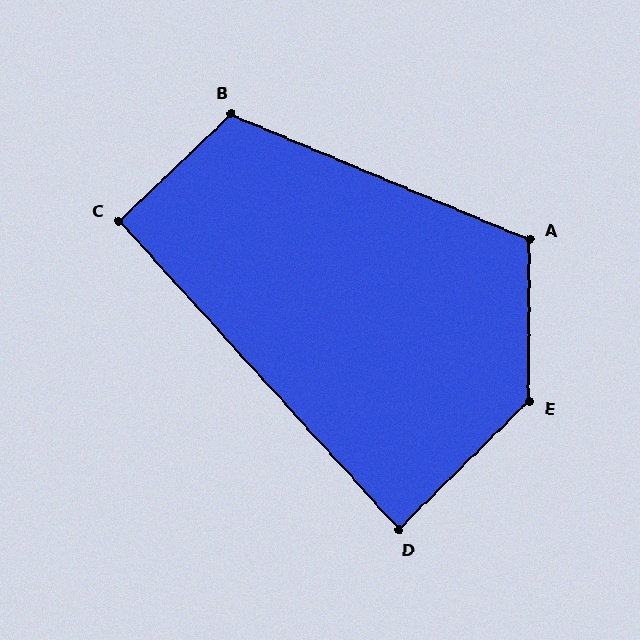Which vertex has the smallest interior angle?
D, at approximately 88 degrees.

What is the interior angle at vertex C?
Approximately 91 degrees (approximately right).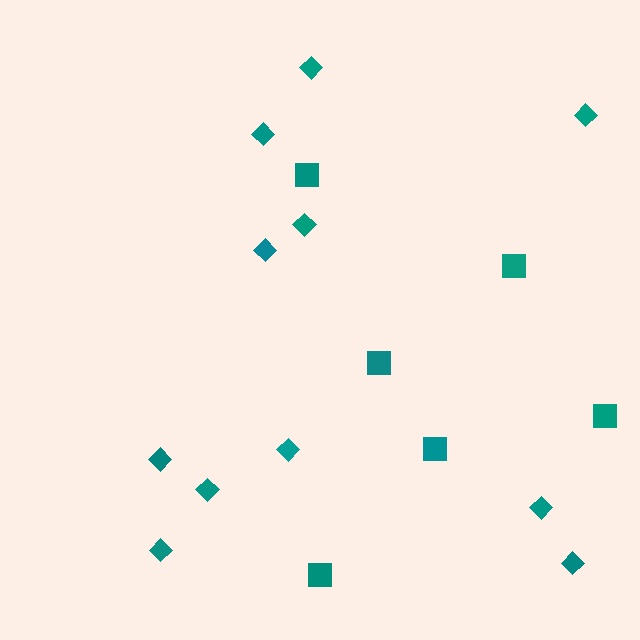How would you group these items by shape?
There are 2 groups: one group of squares (6) and one group of diamonds (11).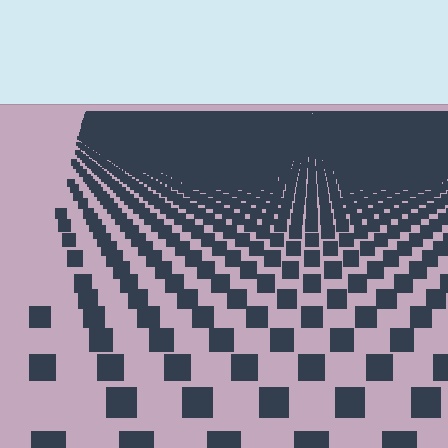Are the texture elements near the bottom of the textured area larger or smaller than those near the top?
Larger. Near the bottom, elements are closer to the viewer and appear at a bigger on-screen size.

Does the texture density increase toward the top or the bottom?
Density increases toward the top.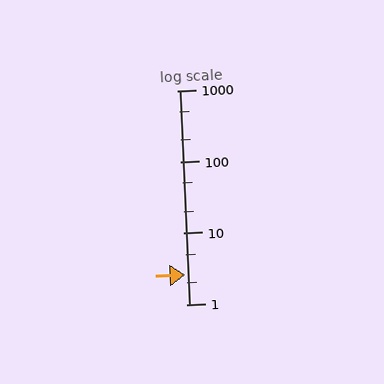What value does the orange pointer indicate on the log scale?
The pointer indicates approximately 2.6.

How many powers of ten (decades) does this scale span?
The scale spans 3 decades, from 1 to 1000.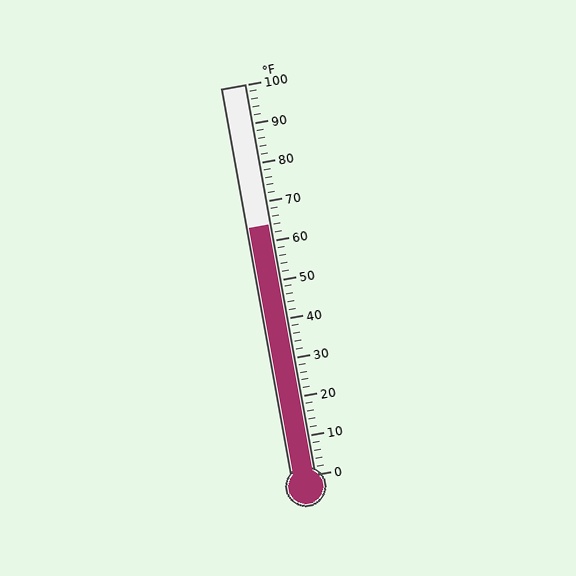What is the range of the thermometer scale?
The thermometer scale ranges from 0°F to 100°F.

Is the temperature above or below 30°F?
The temperature is above 30°F.